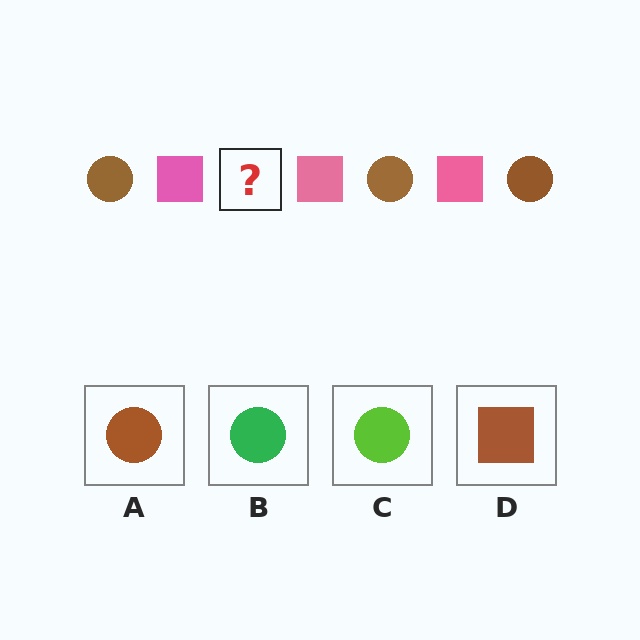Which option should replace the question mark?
Option A.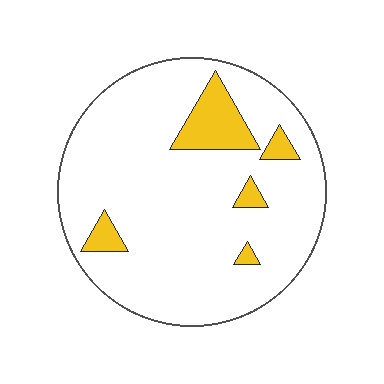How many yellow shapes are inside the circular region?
5.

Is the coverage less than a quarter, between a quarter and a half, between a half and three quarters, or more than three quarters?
Less than a quarter.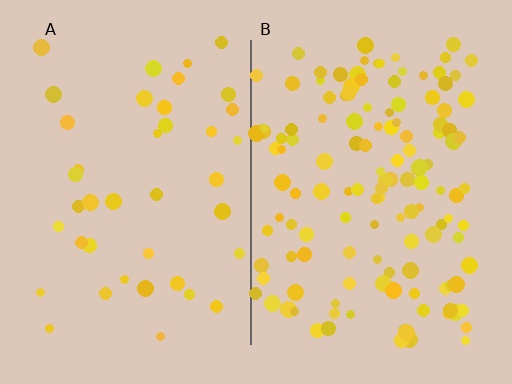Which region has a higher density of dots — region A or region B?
B (the right).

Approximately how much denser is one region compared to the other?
Approximately 3.3× — region B over region A.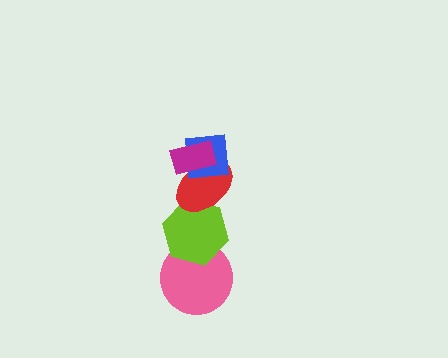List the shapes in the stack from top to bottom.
From top to bottom: the magenta rectangle, the blue square, the red ellipse, the lime hexagon, the pink circle.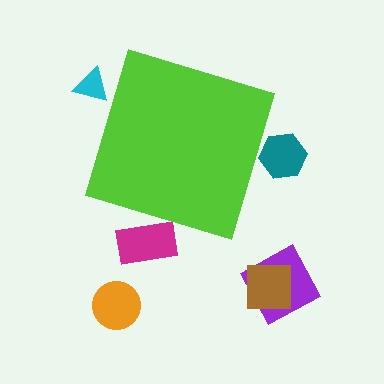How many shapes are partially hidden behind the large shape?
3 shapes are partially hidden.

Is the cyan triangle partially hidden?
Yes, the cyan triangle is partially hidden behind the lime diamond.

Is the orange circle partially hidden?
No, the orange circle is fully visible.